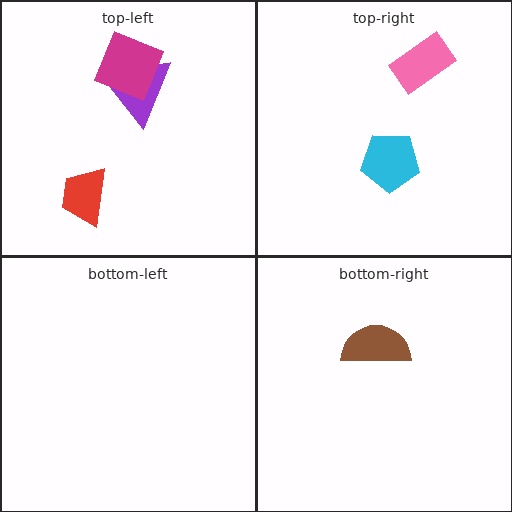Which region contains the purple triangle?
The top-left region.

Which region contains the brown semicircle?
The bottom-right region.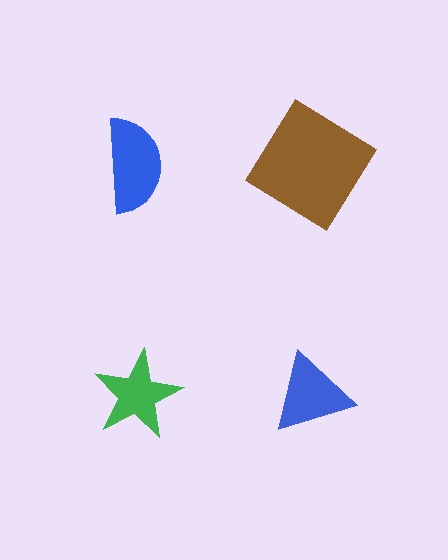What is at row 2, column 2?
A blue triangle.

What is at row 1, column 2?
A brown diamond.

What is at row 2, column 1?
A green star.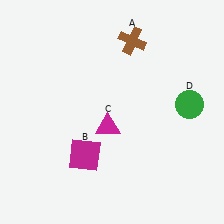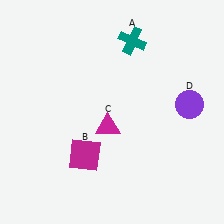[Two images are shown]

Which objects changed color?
A changed from brown to teal. D changed from green to purple.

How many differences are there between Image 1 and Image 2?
There are 2 differences between the two images.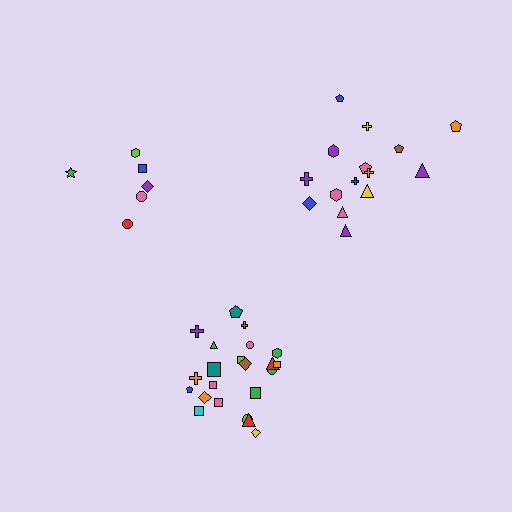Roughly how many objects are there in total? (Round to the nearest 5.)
Roughly 45 objects in total.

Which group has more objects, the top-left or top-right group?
The top-right group.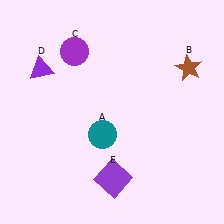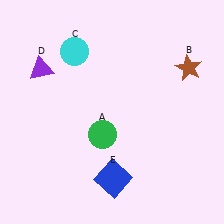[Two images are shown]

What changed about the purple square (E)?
In Image 1, E is purple. In Image 2, it changed to blue.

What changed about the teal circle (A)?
In Image 1, A is teal. In Image 2, it changed to green.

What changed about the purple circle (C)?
In Image 1, C is purple. In Image 2, it changed to cyan.